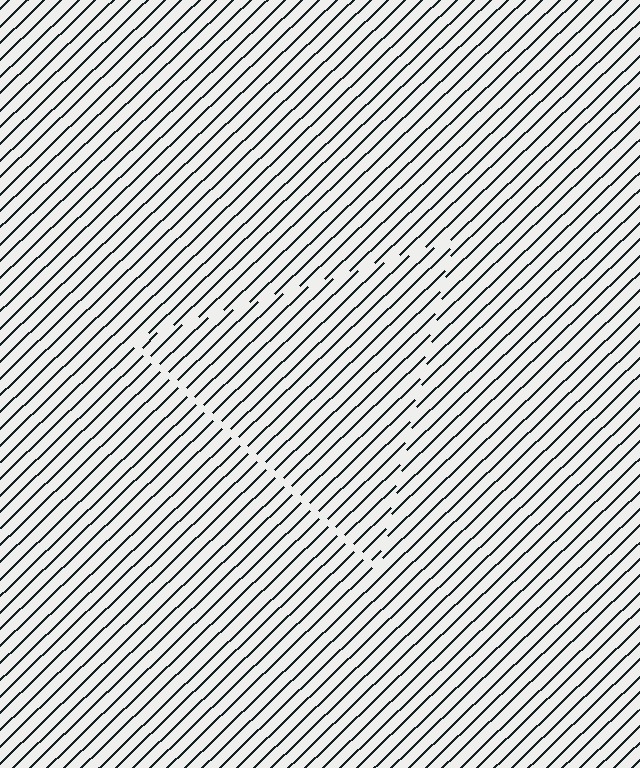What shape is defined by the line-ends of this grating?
An illusory triangle. The interior of the shape contains the same grating, shifted by half a period — the contour is defined by the phase discontinuity where line-ends from the inner and outer gratings abut.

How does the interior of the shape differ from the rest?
The interior of the shape contains the same grating, shifted by half a period — the contour is defined by the phase discontinuity where line-ends from the inner and outer gratings abut.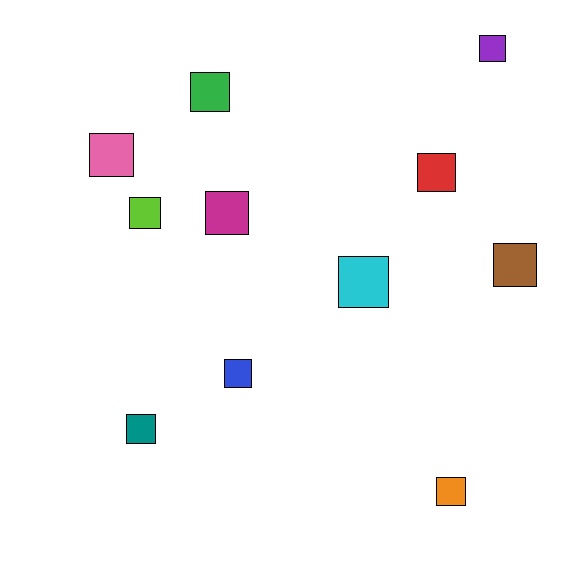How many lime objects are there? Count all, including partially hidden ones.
There is 1 lime object.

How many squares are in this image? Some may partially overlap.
There are 11 squares.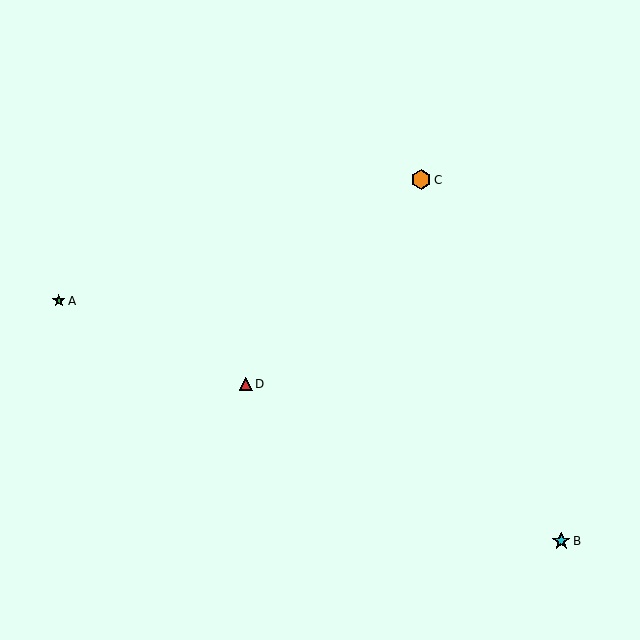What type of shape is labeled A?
Shape A is a green star.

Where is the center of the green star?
The center of the green star is at (59, 301).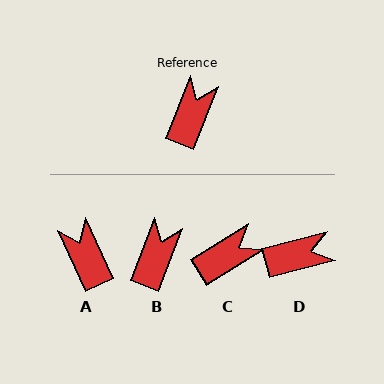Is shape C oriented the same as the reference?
No, it is off by about 37 degrees.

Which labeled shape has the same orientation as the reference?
B.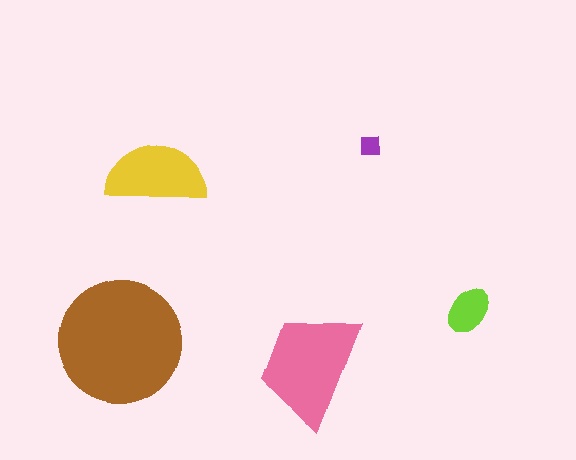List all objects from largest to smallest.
The brown circle, the pink trapezoid, the yellow semicircle, the lime ellipse, the purple square.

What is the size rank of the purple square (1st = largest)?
5th.